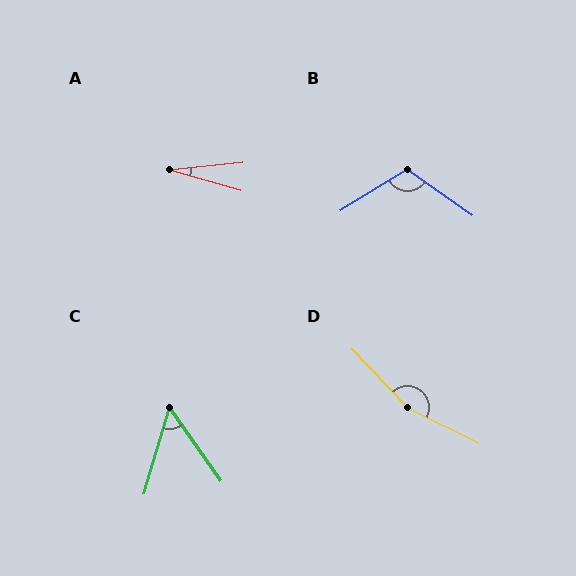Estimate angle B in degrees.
Approximately 113 degrees.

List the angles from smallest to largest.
A (22°), C (51°), B (113°), D (160°).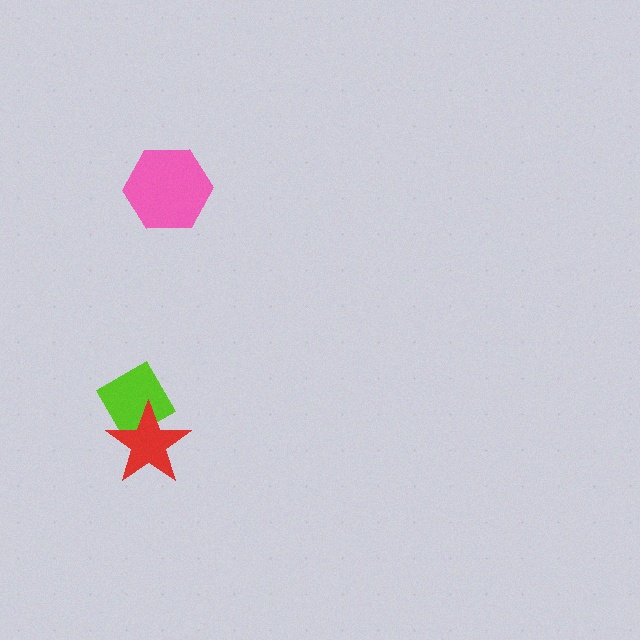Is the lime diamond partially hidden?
Yes, it is partially covered by another shape.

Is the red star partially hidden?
No, no other shape covers it.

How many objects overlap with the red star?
1 object overlaps with the red star.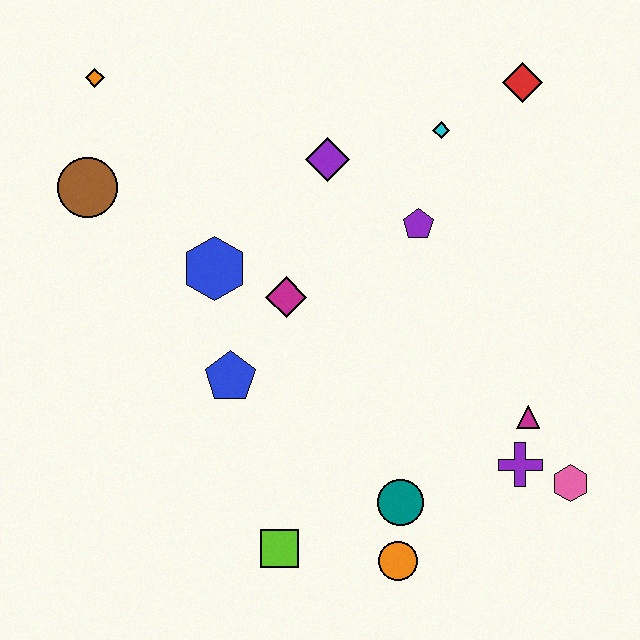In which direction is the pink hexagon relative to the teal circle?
The pink hexagon is to the right of the teal circle.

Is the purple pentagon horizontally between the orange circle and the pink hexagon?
Yes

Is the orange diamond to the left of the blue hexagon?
Yes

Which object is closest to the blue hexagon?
The magenta diamond is closest to the blue hexagon.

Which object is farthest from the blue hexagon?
The pink hexagon is farthest from the blue hexagon.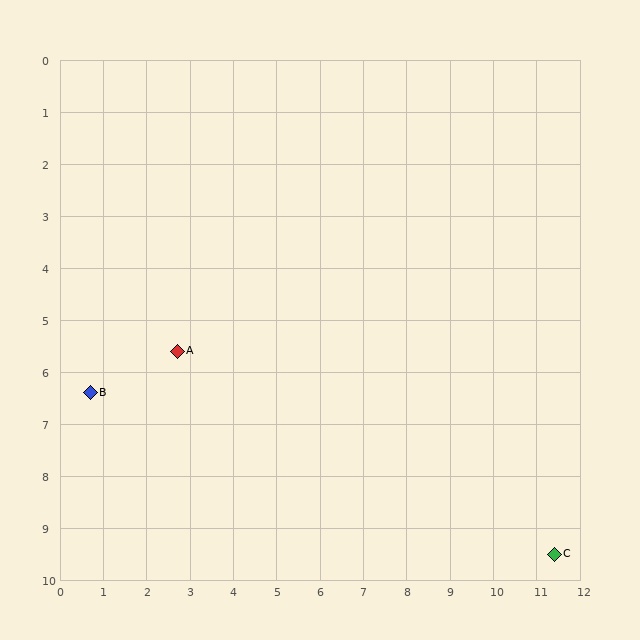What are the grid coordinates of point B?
Point B is at approximately (0.7, 6.4).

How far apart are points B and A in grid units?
Points B and A are about 2.2 grid units apart.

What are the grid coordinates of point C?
Point C is at approximately (11.4, 9.5).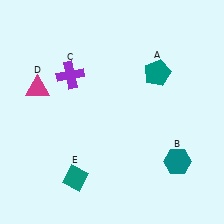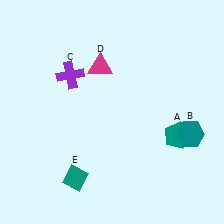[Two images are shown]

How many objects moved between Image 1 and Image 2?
3 objects moved between the two images.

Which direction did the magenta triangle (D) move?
The magenta triangle (D) moved right.